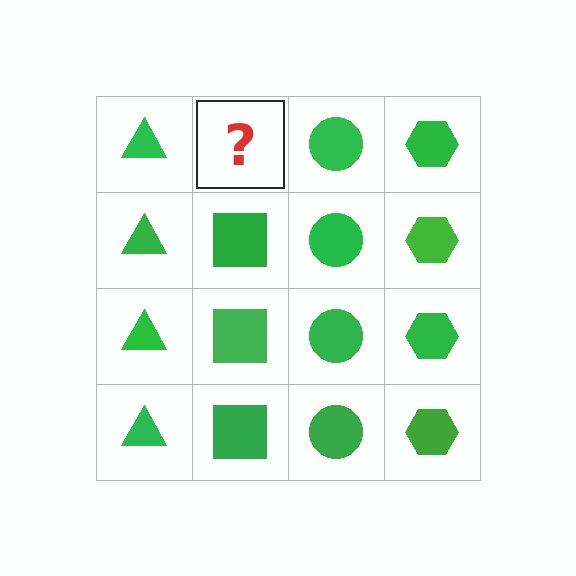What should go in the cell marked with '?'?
The missing cell should contain a green square.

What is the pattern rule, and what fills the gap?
The rule is that each column has a consistent shape. The gap should be filled with a green square.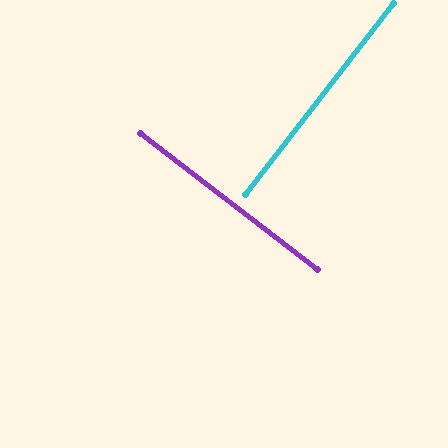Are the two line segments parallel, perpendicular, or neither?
Perpendicular — they meet at approximately 90°.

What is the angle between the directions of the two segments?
Approximately 90 degrees.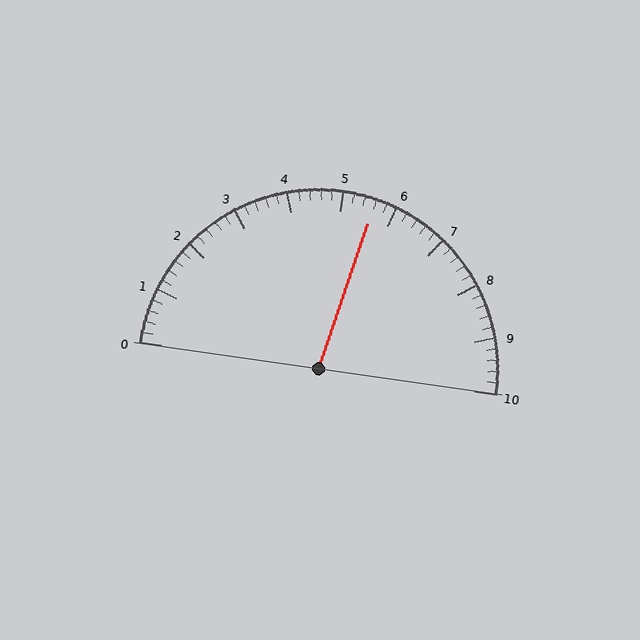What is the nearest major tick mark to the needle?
The nearest major tick mark is 6.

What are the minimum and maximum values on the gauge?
The gauge ranges from 0 to 10.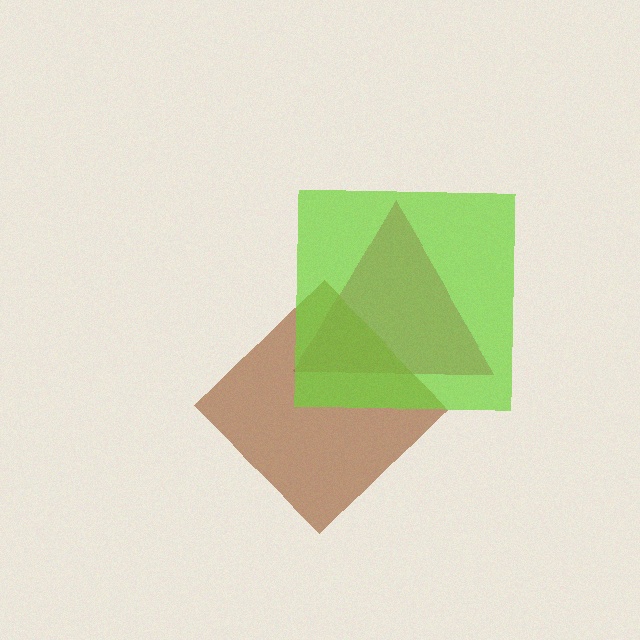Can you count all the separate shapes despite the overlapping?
Yes, there are 3 separate shapes.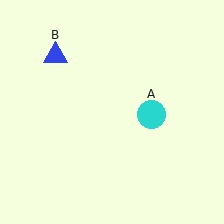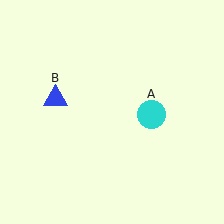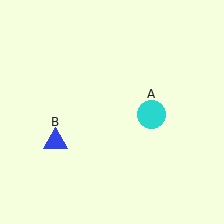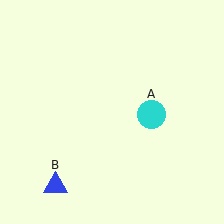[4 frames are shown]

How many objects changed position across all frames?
1 object changed position: blue triangle (object B).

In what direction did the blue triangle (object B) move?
The blue triangle (object B) moved down.